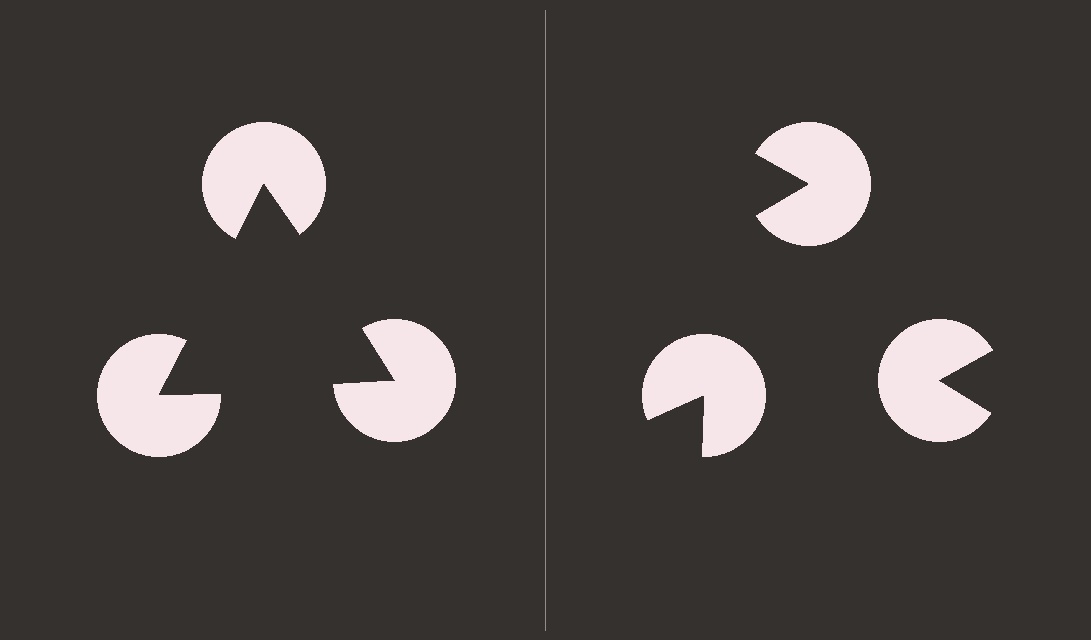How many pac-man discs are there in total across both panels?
6 — 3 on each side.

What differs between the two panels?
The pac-man discs are positioned identically on both sides; only the wedge orientations differ. On the left they align to a triangle; on the right they are misaligned.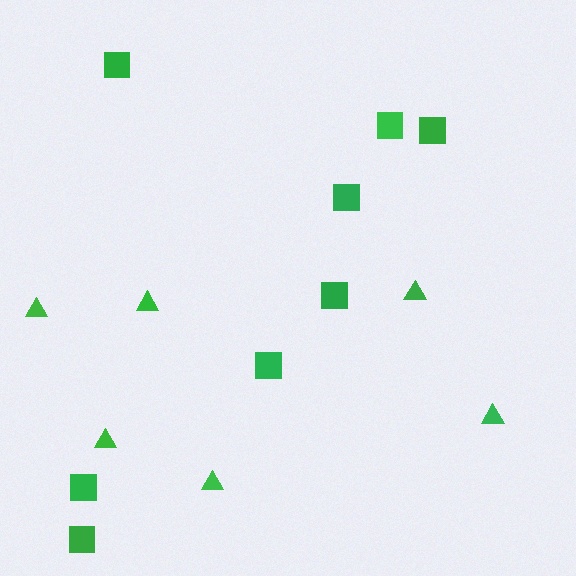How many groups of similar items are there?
There are 2 groups: one group of squares (8) and one group of triangles (6).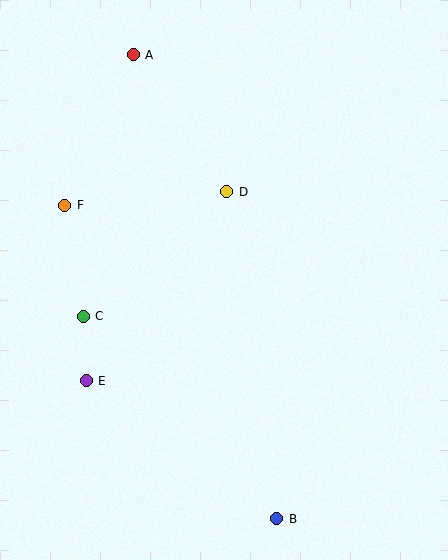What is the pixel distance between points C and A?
The distance between C and A is 266 pixels.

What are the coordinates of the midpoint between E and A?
The midpoint between E and A is at (110, 218).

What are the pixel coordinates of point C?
Point C is at (83, 316).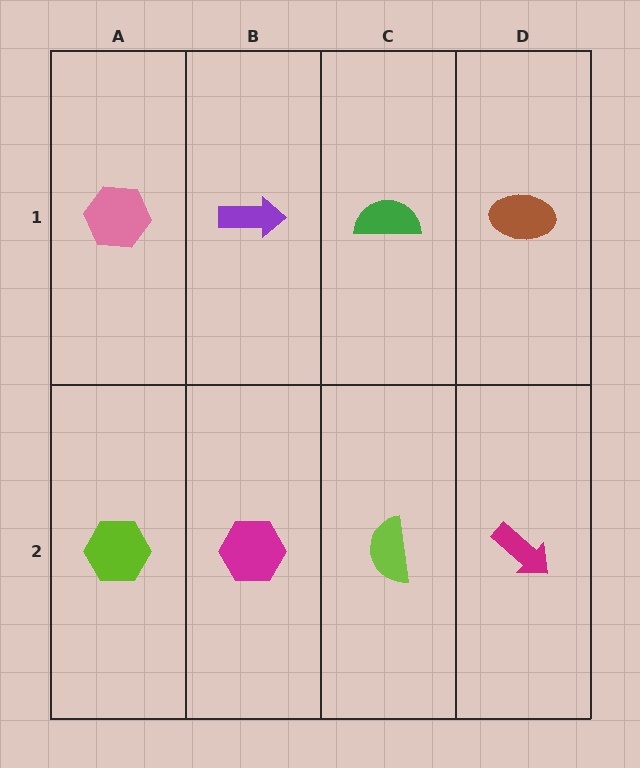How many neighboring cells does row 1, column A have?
2.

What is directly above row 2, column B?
A purple arrow.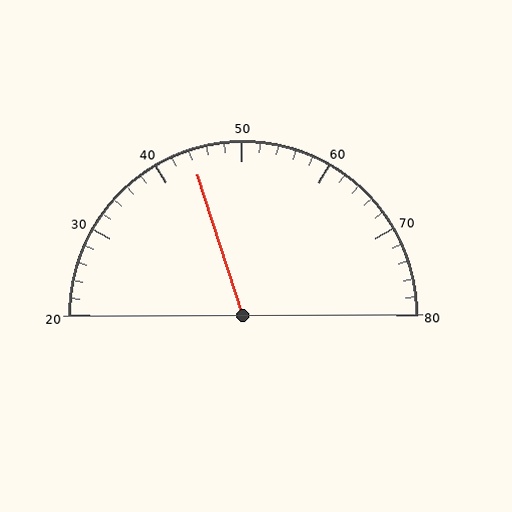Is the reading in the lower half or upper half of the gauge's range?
The reading is in the lower half of the range (20 to 80).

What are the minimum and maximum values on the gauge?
The gauge ranges from 20 to 80.